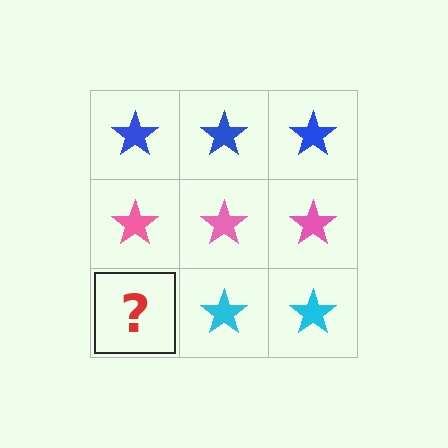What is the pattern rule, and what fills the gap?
The rule is that each row has a consistent color. The gap should be filled with a cyan star.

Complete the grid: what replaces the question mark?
The question mark should be replaced with a cyan star.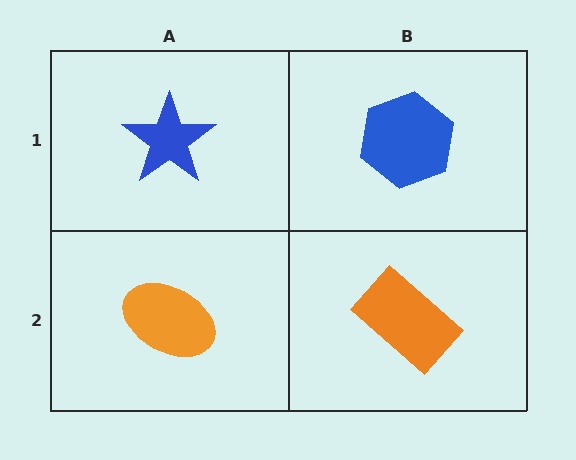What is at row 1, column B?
A blue hexagon.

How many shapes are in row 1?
2 shapes.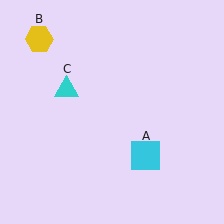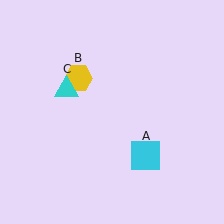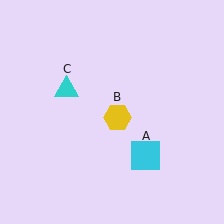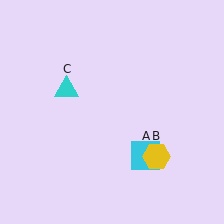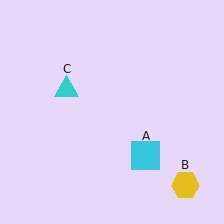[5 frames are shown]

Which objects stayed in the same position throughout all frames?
Cyan square (object A) and cyan triangle (object C) remained stationary.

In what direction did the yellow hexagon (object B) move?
The yellow hexagon (object B) moved down and to the right.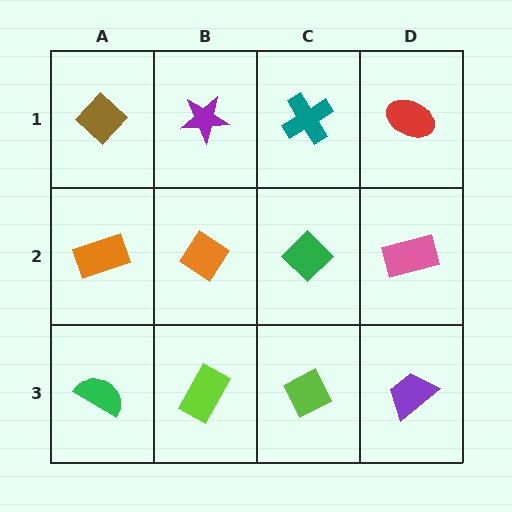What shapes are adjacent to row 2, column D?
A red ellipse (row 1, column D), a purple trapezoid (row 3, column D), a green diamond (row 2, column C).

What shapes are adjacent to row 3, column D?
A pink rectangle (row 2, column D), a lime diamond (row 3, column C).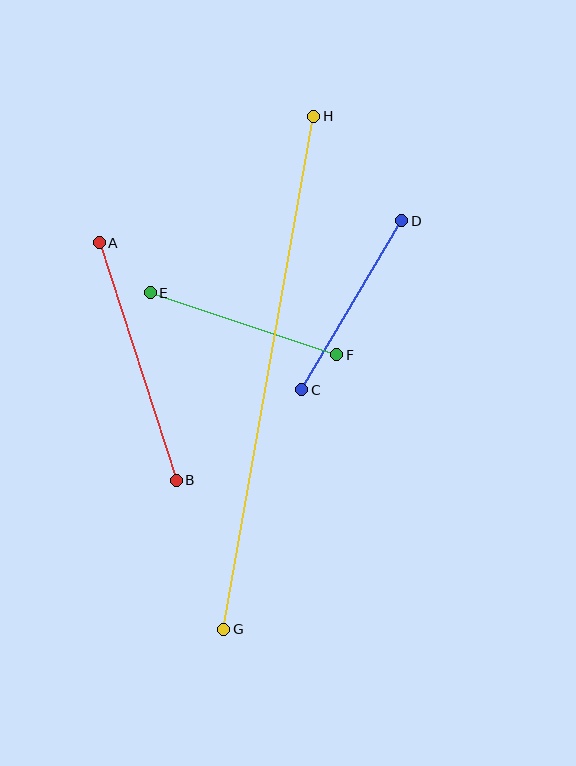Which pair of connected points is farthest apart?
Points G and H are farthest apart.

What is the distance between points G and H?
The distance is approximately 521 pixels.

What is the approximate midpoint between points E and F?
The midpoint is at approximately (243, 324) pixels.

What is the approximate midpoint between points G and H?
The midpoint is at approximately (269, 373) pixels.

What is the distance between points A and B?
The distance is approximately 250 pixels.